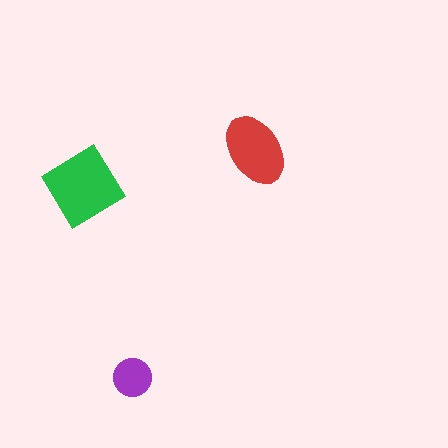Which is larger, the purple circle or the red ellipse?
The red ellipse.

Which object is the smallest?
The purple circle.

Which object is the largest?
The green diamond.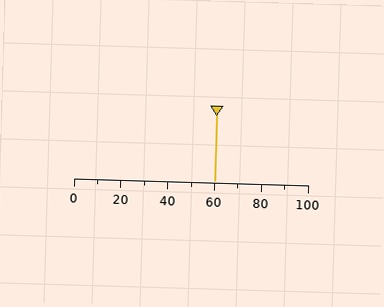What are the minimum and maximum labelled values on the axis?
The axis runs from 0 to 100.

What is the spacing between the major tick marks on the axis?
The major ticks are spaced 20 apart.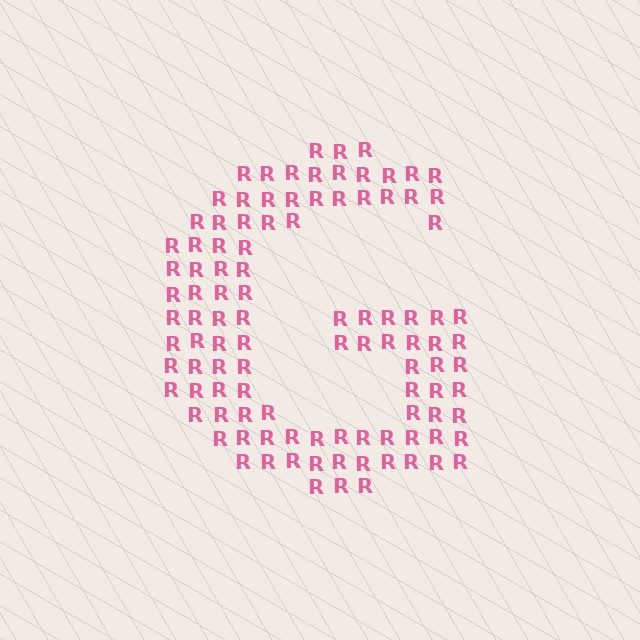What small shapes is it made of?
It is made of small letter R's.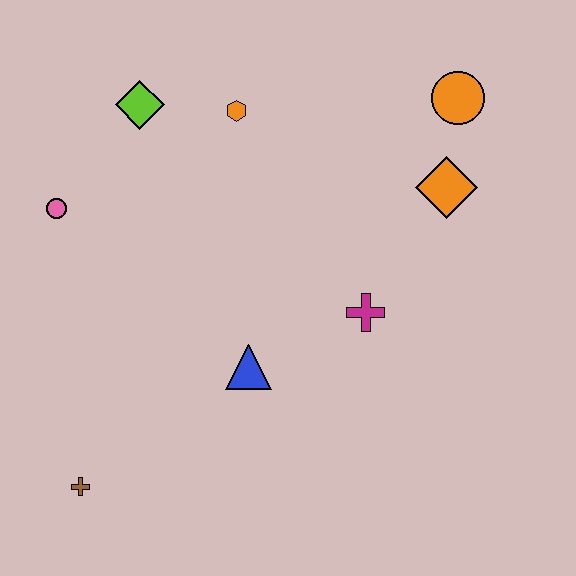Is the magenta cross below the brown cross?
No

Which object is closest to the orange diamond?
The orange circle is closest to the orange diamond.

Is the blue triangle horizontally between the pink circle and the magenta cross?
Yes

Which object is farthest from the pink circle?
The orange circle is farthest from the pink circle.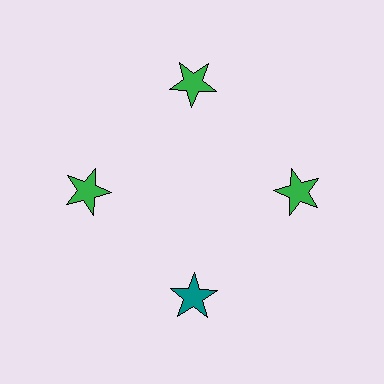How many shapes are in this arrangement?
There are 4 shapes arranged in a ring pattern.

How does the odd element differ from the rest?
It has a different color: teal instead of green.